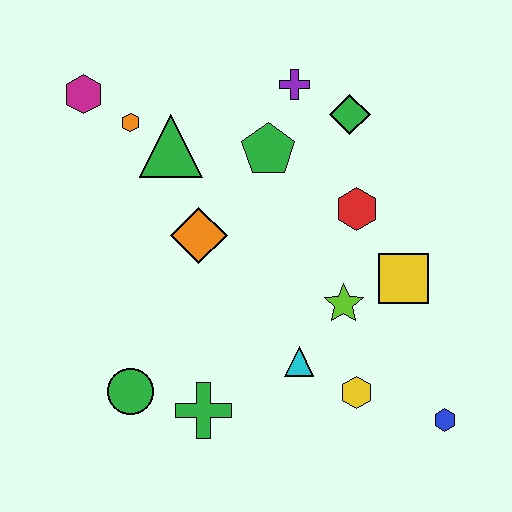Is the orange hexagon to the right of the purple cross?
No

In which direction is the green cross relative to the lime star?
The green cross is to the left of the lime star.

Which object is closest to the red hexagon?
The yellow square is closest to the red hexagon.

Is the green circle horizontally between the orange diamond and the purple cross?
No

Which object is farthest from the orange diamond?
The blue hexagon is farthest from the orange diamond.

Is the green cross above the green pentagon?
No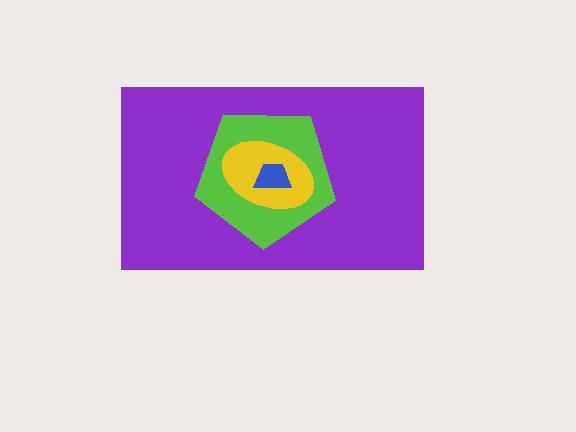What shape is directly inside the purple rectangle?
The lime pentagon.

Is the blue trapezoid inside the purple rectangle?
Yes.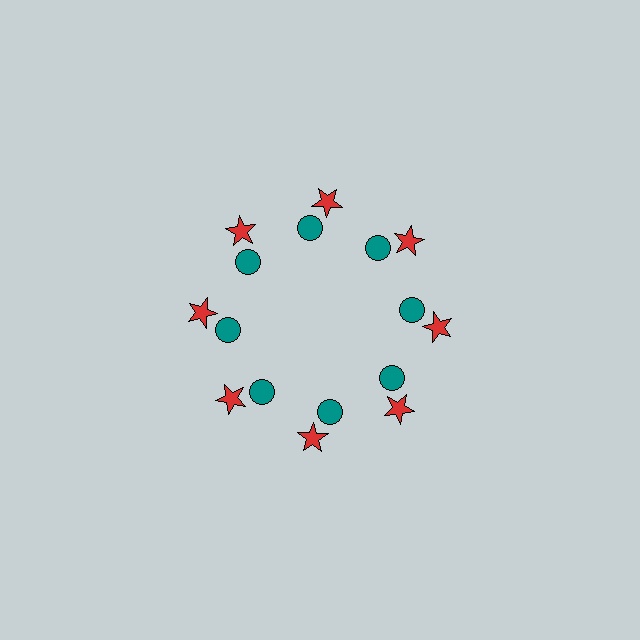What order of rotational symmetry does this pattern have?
This pattern has 8-fold rotational symmetry.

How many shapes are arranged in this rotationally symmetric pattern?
There are 16 shapes, arranged in 8 groups of 2.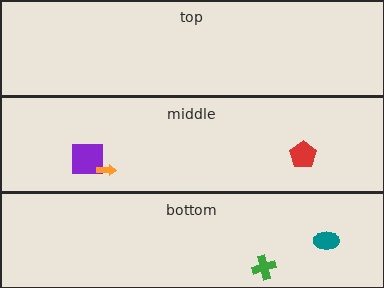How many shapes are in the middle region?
3.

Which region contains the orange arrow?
The middle region.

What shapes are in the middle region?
The purple square, the red pentagon, the orange arrow.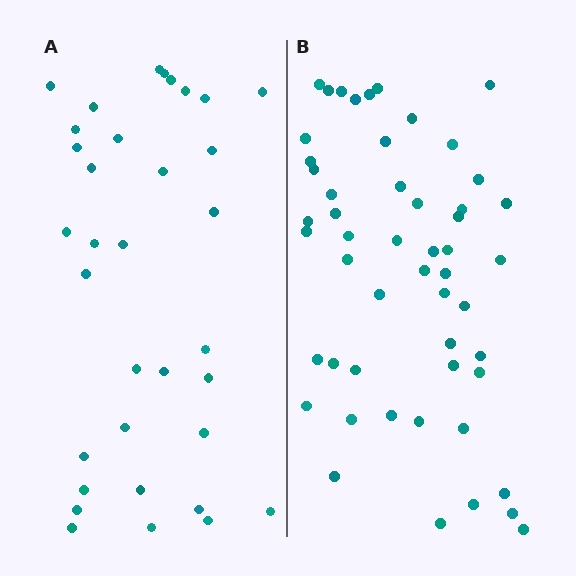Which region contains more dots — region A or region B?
Region B (the right region) has more dots.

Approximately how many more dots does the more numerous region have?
Region B has approximately 20 more dots than region A.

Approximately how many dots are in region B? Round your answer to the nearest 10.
About 50 dots. (The exact count is 52, which rounds to 50.)